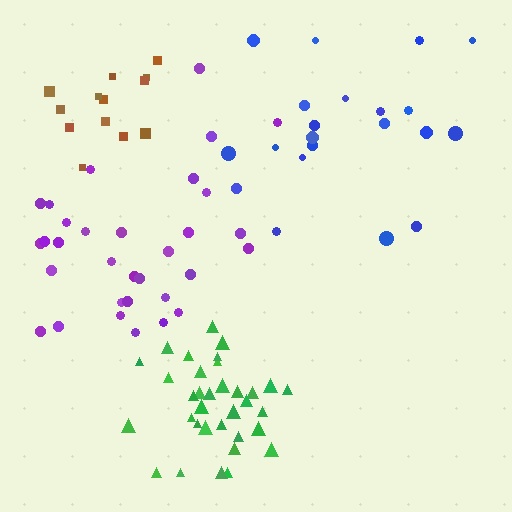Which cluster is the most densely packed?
Green.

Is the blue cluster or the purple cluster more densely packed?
Purple.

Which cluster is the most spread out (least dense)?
Blue.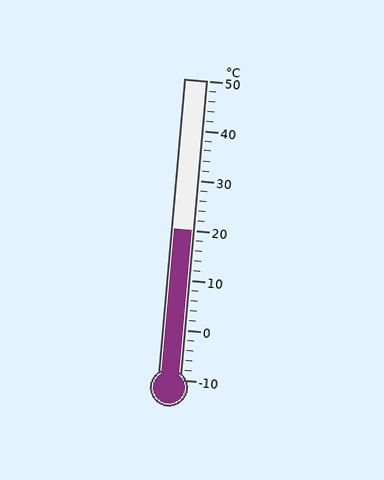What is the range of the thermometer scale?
The thermometer scale ranges from -10°C to 50°C.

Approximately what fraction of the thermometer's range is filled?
The thermometer is filled to approximately 50% of its range.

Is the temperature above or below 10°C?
The temperature is above 10°C.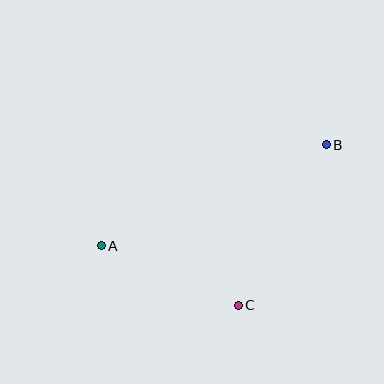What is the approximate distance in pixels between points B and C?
The distance between B and C is approximately 183 pixels.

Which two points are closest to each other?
Points A and C are closest to each other.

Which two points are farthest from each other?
Points A and B are farthest from each other.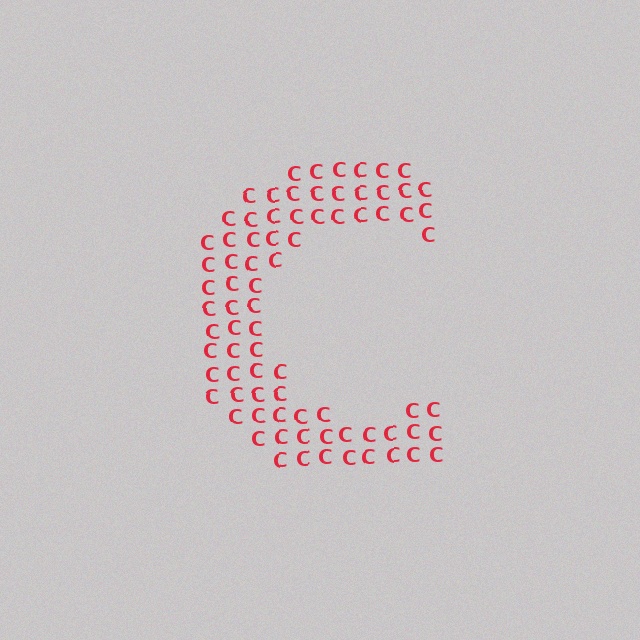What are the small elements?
The small elements are letter C's.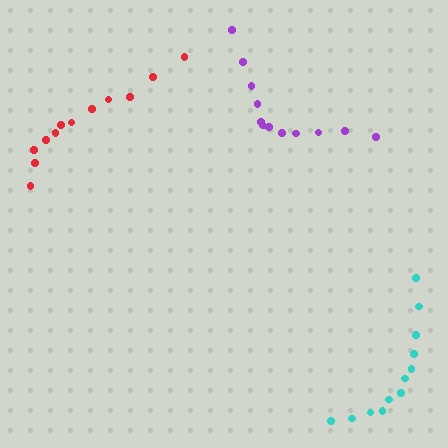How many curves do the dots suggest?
There are 3 distinct paths.